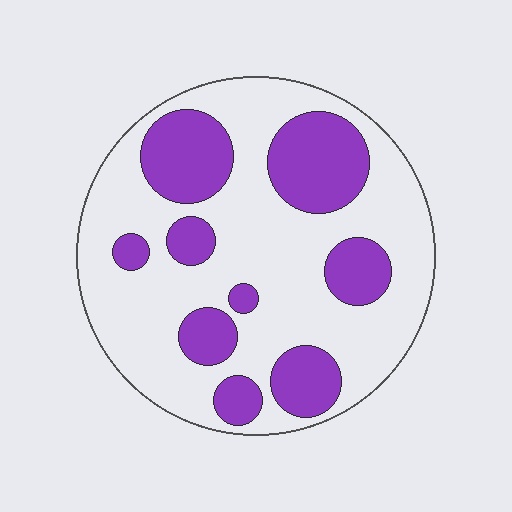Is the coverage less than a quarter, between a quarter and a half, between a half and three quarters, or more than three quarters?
Between a quarter and a half.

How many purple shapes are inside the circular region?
9.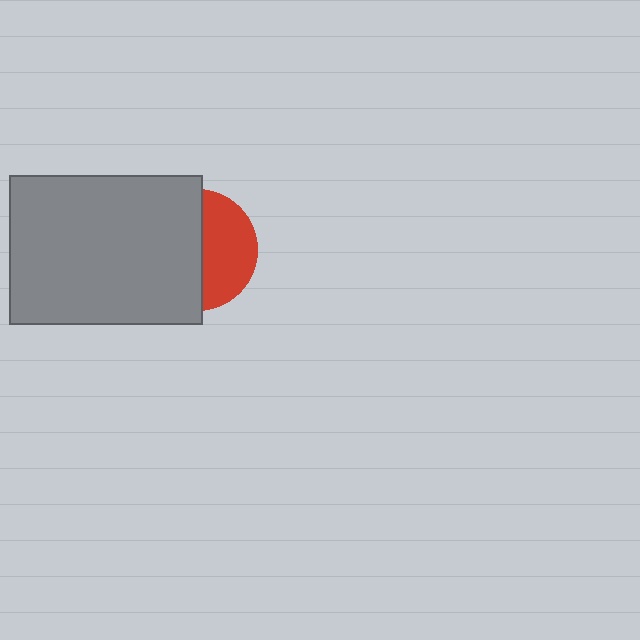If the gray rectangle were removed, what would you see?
You would see the complete red circle.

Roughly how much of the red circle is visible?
A small part of it is visible (roughly 43%).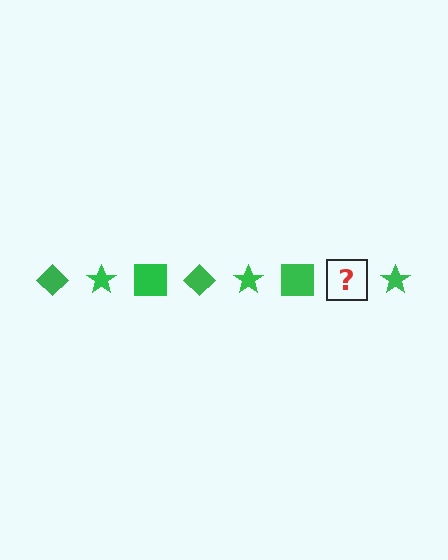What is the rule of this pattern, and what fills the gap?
The rule is that the pattern cycles through diamond, star, square shapes in green. The gap should be filled with a green diamond.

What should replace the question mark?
The question mark should be replaced with a green diamond.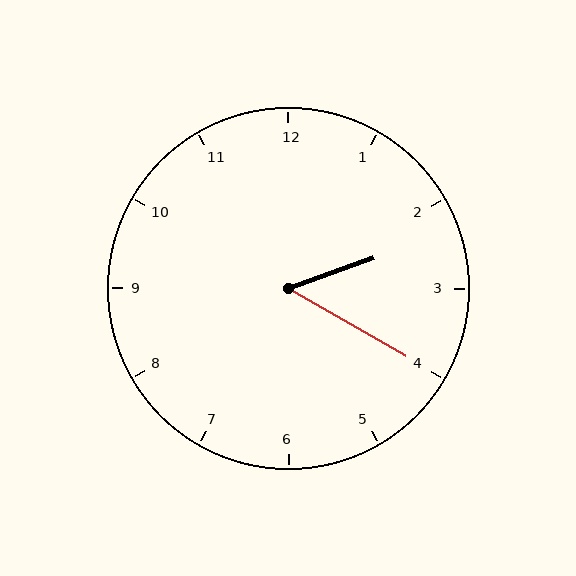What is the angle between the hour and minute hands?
Approximately 50 degrees.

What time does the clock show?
2:20.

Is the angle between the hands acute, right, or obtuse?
It is acute.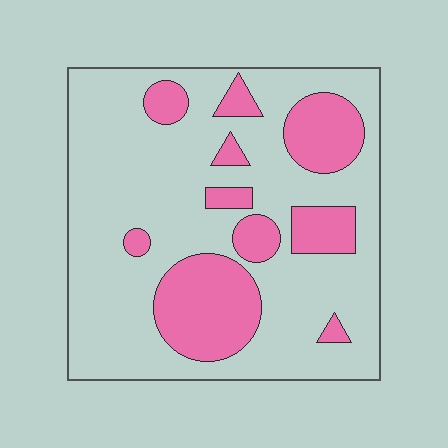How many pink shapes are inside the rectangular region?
10.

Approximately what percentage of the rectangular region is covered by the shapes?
Approximately 25%.